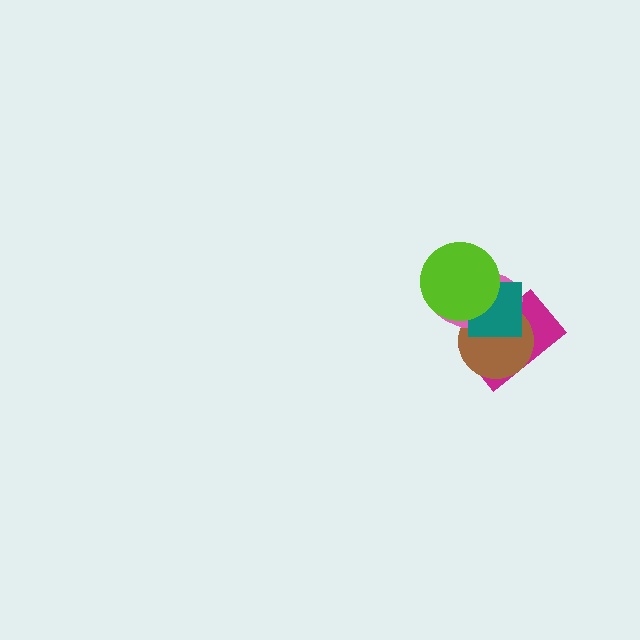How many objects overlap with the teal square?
4 objects overlap with the teal square.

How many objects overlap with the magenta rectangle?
3 objects overlap with the magenta rectangle.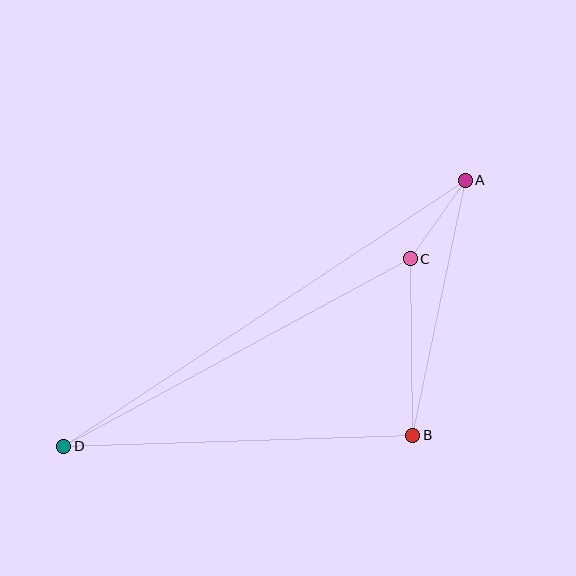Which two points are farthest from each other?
Points A and D are farthest from each other.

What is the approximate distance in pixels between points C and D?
The distance between C and D is approximately 394 pixels.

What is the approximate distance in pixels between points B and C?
The distance between B and C is approximately 176 pixels.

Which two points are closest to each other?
Points A and C are closest to each other.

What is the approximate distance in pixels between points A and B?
The distance between A and B is approximately 260 pixels.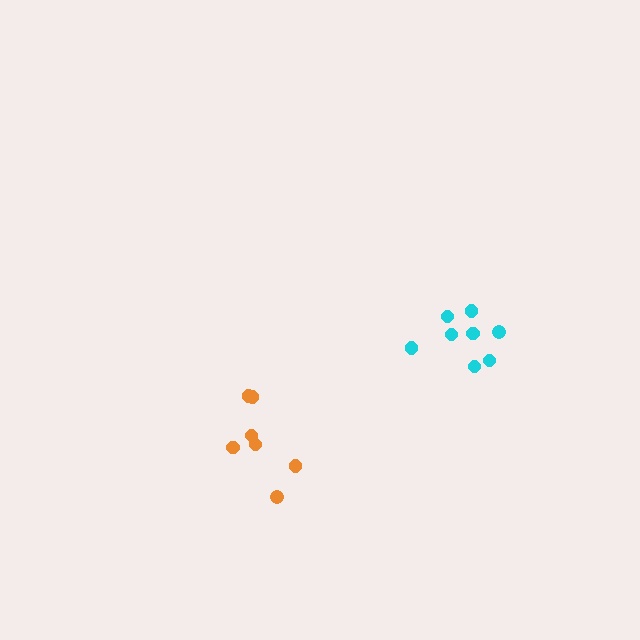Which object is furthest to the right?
The cyan cluster is rightmost.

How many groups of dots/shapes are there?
There are 2 groups.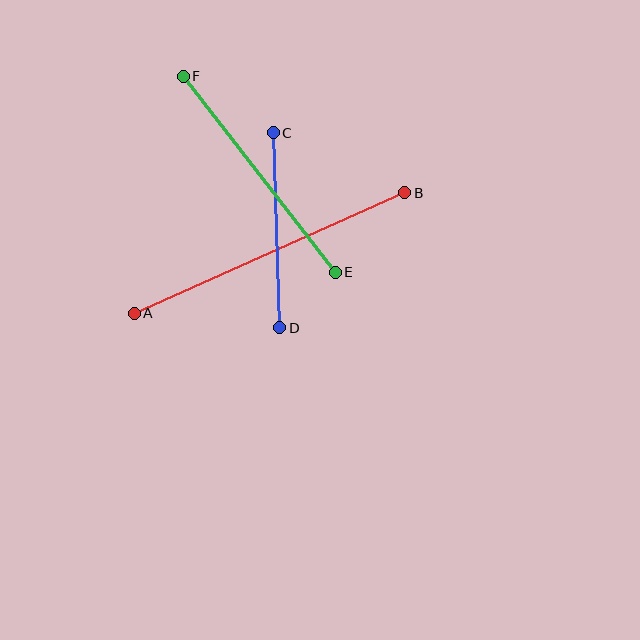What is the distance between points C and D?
The distance is approximately 195 pixels.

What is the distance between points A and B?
The distance is approximately 296 pixels.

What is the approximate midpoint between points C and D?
The midpoint is at approximately (277, 230) pixels.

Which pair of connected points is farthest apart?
Points A and B are farthest apart.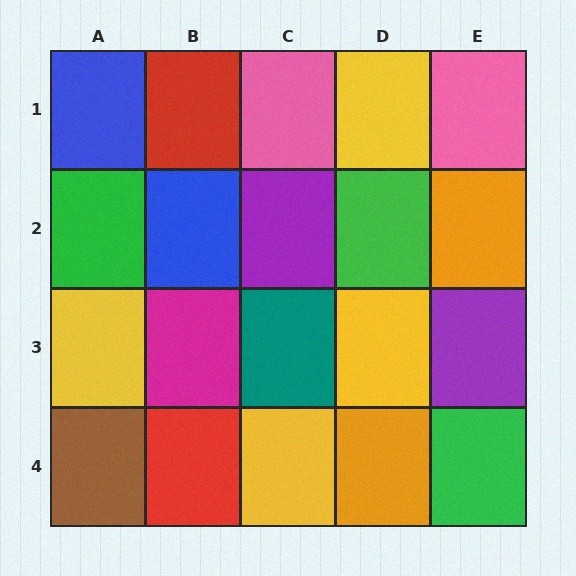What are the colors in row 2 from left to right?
Green, blue, purple, green, orange.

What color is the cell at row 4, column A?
Brown.